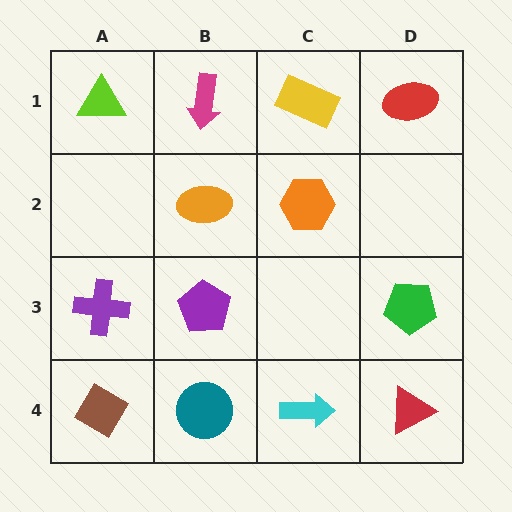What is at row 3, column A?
A purple cross.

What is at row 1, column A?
A lime triangle.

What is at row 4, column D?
A red triangle.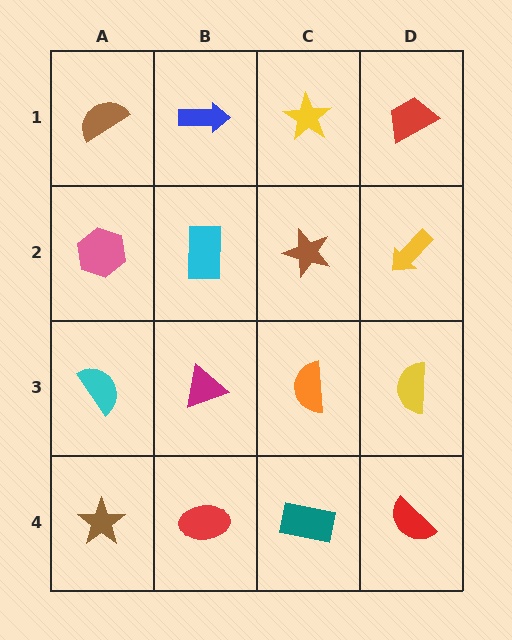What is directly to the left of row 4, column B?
A brown star.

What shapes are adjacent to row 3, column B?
A cyan rectangle (row 2, column B), a red ellipse (row 4, column B), a cyan semicircle (row 3, column A), an orange semicircle (row 3, column C).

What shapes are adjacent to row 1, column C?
A brown star (row 2, column C), a blue arrow (row 1, column B), a red trapezoid (row 1, column D).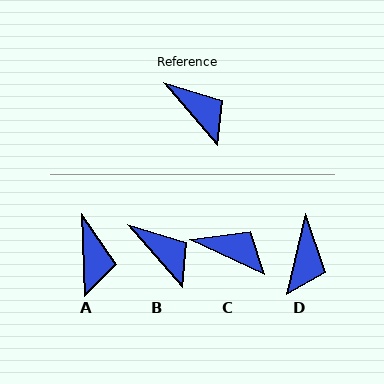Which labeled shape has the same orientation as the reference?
B.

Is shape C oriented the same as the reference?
No, it is off by about 24 degrees.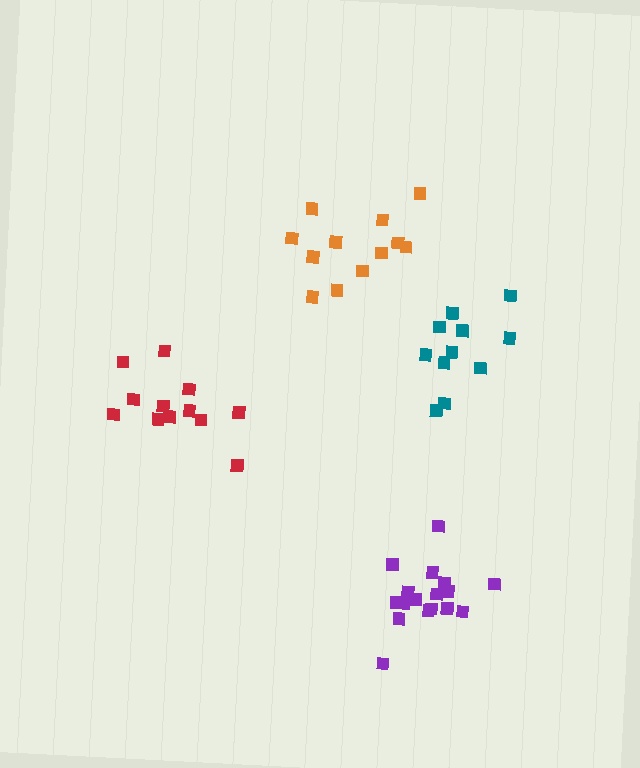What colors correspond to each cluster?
The clusters are colored: teal, red, orange, purple.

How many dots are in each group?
Group 1: 11 dots, Group 2: 12 dots, Group 3: 13 dots, Group 4: 17 dots (53 total).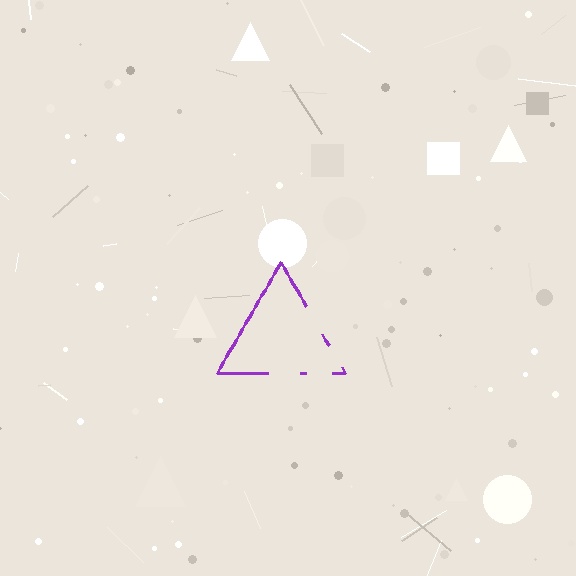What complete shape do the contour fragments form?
The contour fragments form a triangle.